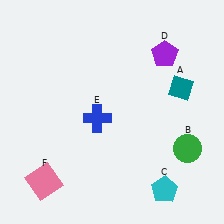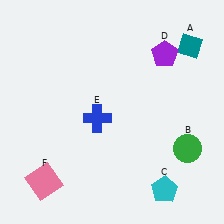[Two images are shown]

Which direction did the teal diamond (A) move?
The teal diamond (A) moved up.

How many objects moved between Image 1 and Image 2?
1 object moved between the two images.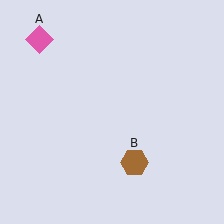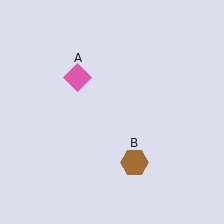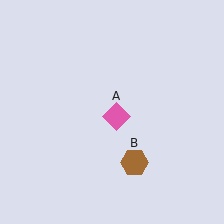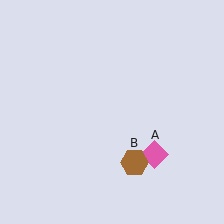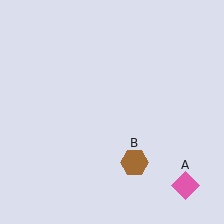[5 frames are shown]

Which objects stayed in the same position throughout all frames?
Brown hexagon (object B) remained stationary.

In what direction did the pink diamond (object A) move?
The pink diamond (object A) moved down and to the right.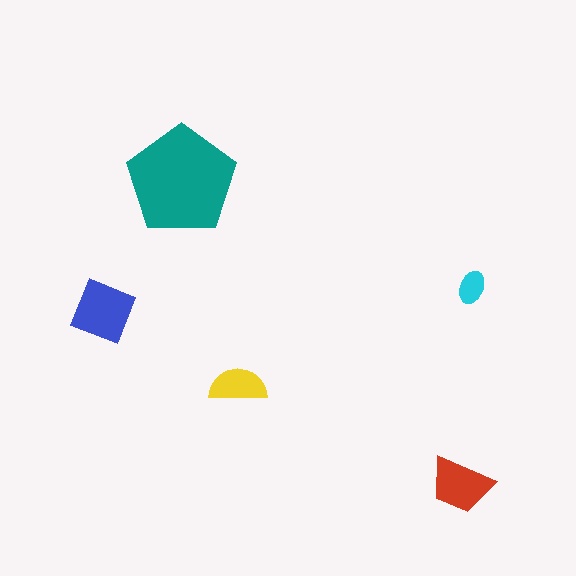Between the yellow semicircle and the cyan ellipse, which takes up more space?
The yellow semicircle.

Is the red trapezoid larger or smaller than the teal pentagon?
Smaller.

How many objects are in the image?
There are 5 objects in the image.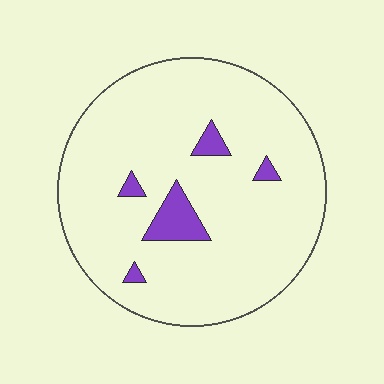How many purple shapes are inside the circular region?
5.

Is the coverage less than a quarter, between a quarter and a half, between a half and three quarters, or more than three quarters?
Less than a quarter.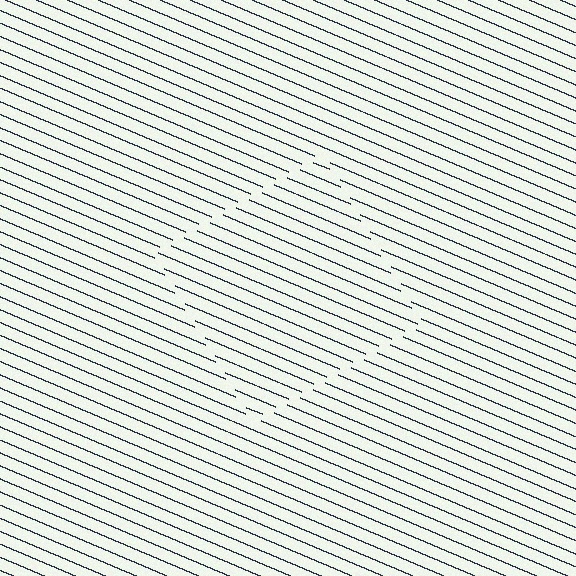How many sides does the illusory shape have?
4 sides — the line-ends trace a square.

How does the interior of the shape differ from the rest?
The interior of the shape contains the same grating, shifted by half a period — the contour is defined by the phase discontinuity where line-ends from the inner and outer gratings abut.